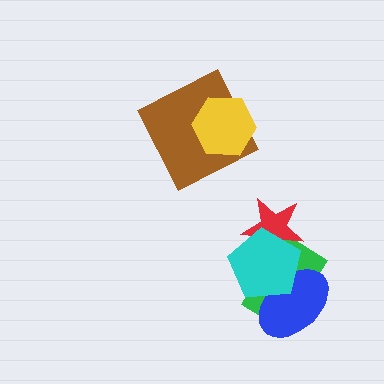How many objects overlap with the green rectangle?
3 objects overlap with the green rectangle.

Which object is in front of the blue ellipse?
The cyan pentagon is in front of the blue ellipse.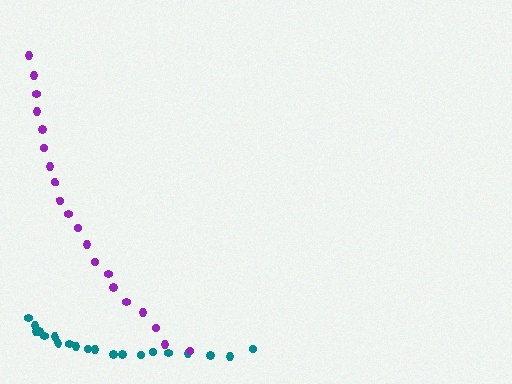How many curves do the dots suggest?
There are 2 distinct paths.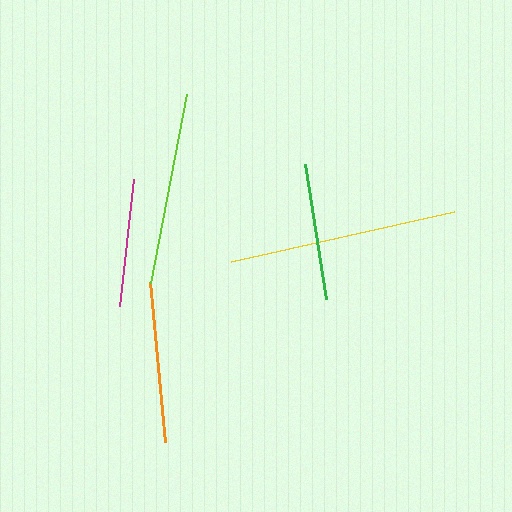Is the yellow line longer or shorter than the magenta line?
The yellow line is longer than the magenta line.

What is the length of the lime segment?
The lime segment is approximately 192 pixels long.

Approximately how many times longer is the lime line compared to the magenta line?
The lime line is approximately 1.5 times the length of the magenta line.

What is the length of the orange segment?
The orange segment is approximately 161 pixels long.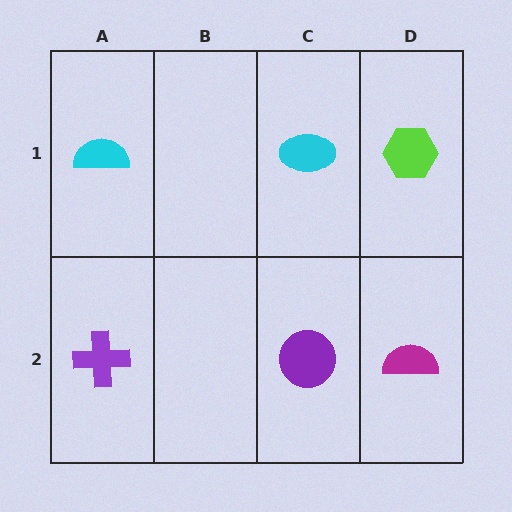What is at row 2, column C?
A purple circle.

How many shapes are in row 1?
3 shapes.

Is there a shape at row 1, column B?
No, that cell is empty.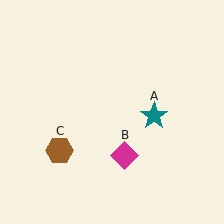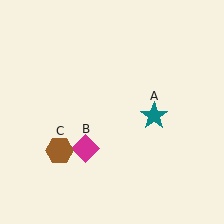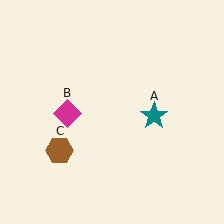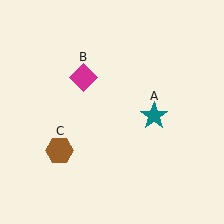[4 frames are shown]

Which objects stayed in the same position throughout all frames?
Teal star (object A) and brown hexagon (object C) remained stationary.